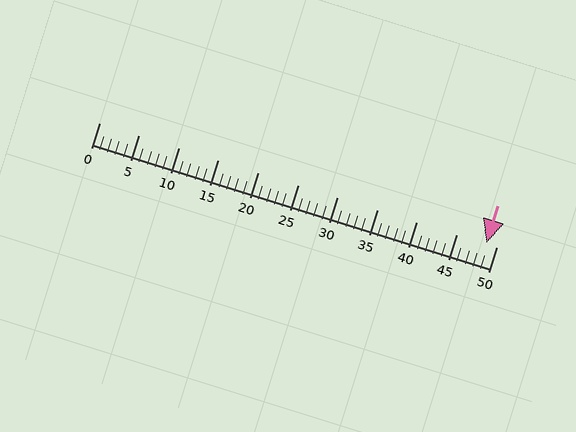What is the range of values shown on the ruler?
The ruler shows values from 0 to 50.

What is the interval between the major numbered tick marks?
The major tick marks are spaced 5 units apart.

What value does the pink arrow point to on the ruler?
The pink arrow points to approximately 49.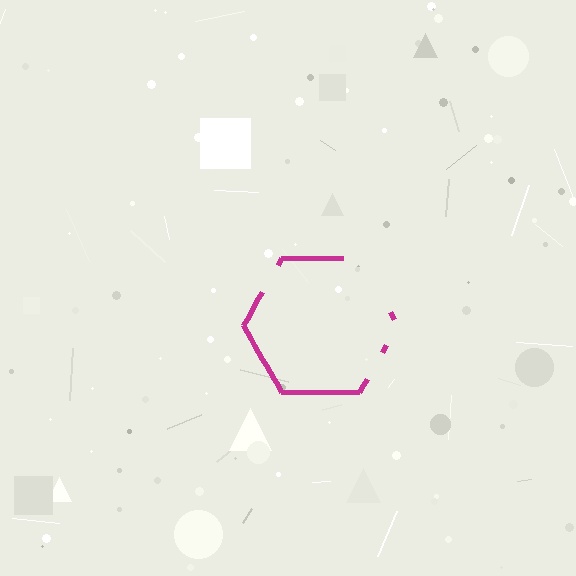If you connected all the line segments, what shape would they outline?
They would outline a hexagon.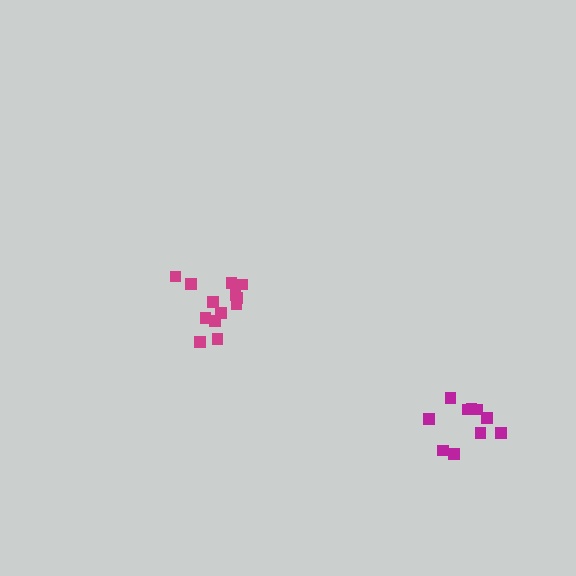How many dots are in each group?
Group 1: 13 dots, Group 2: 10 dots (23 total).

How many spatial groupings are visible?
There are 2 spatial groupings.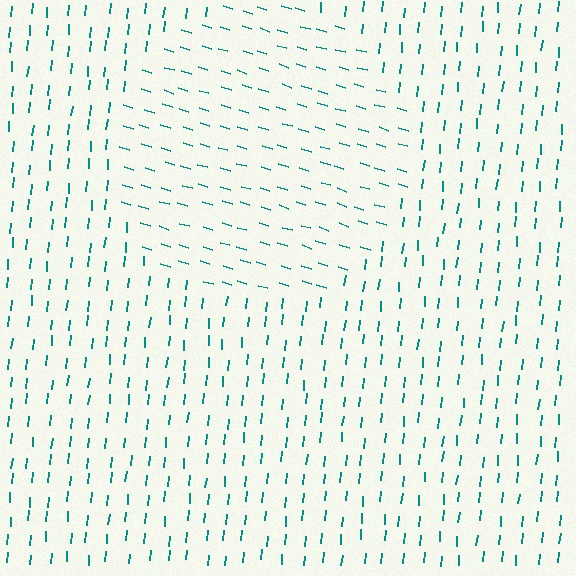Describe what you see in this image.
The image is filled with small teal line segments. A circle region in the image has lines oriented differently from the surrounding lines, creating a visible texture boundary.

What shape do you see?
I see a circle.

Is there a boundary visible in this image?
Yes, there is a texture boundary formed by a change in line orientation.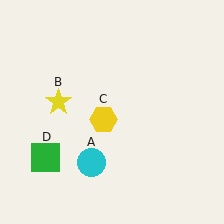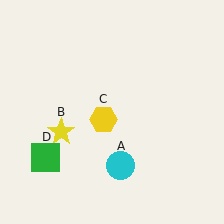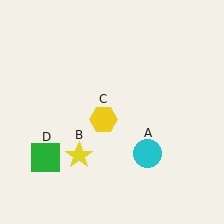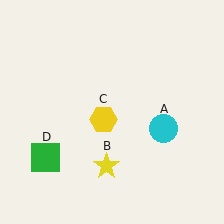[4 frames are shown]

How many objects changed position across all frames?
2 objects changed position: cyan circle (object A), yellow star (object B).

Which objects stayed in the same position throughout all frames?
Yellow hexagon (object C) and green square (object D) remained stationary.